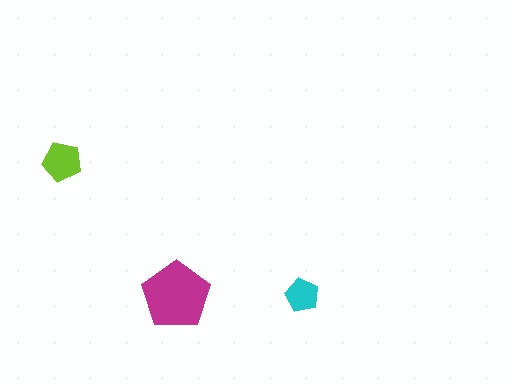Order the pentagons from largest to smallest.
the magenta one, the lime one, the cyan one.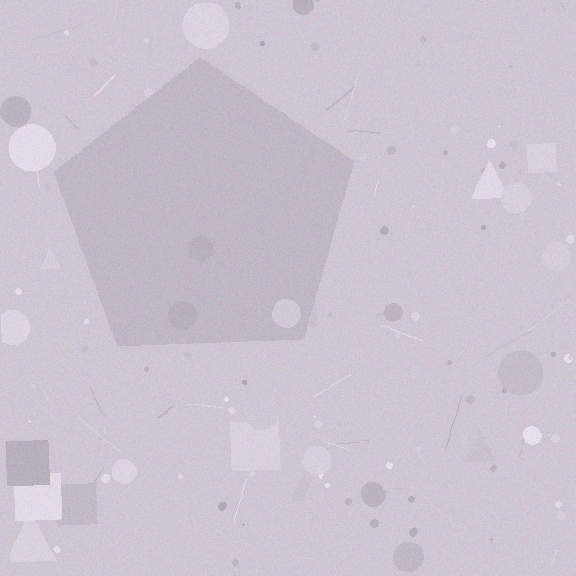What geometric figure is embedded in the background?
A pentagon is embedded in the background.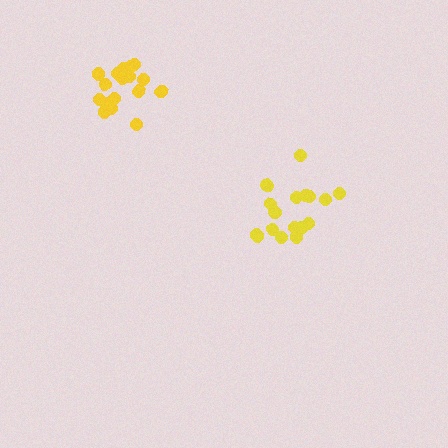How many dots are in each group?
Group 1: 17 dots, Group 2: 18 dots (35 total).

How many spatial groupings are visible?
There are 2 spatial groupings.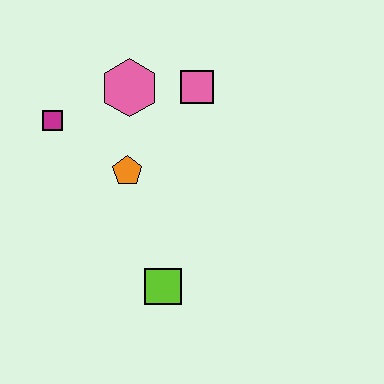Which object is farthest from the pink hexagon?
The lime square is farthest from the pink hexagon.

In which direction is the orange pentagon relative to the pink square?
The orange pentagon is below the pink square.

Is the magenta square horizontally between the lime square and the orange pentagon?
No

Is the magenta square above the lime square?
Yes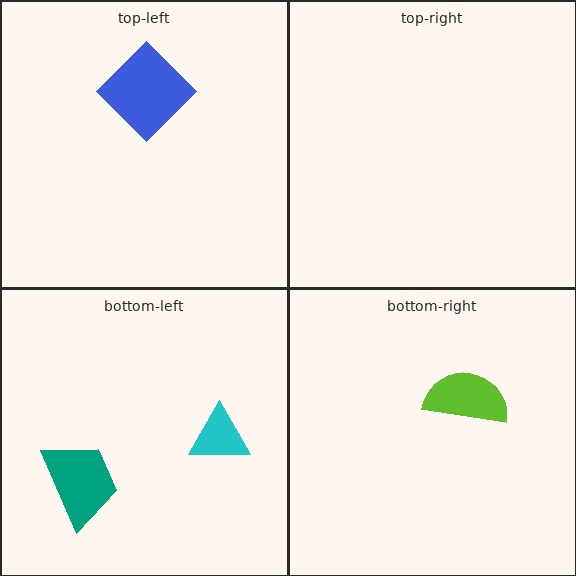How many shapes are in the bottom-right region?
1.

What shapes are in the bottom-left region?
The cyan triangle, the teal trapezoid.